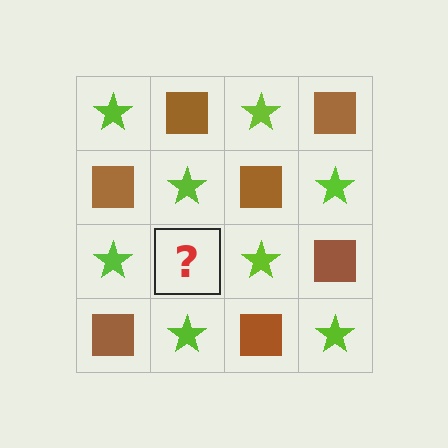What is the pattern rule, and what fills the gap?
The rule is that it alternates lime star and brown square in a checkerboard pattern. The gap should be filled with a brown square.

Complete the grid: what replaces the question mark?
The question mark should be replaced with a brown square.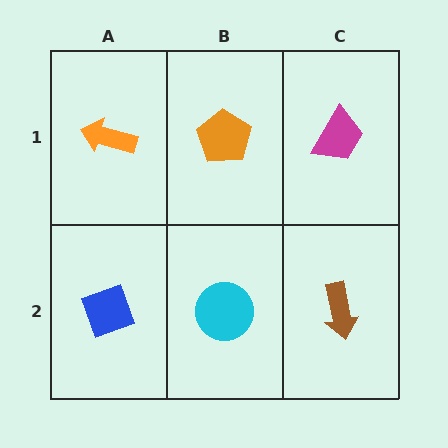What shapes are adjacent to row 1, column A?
A blue diamond (row 2, column A), an orange pentagon (row 1, column B).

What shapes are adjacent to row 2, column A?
An orange arrow (row 1, column A), a cyan circle (row 2, column B).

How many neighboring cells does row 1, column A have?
2.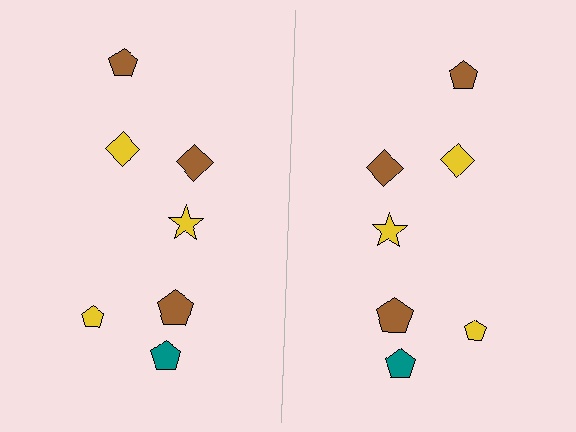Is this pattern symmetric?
Yes, this pattern has bilateral (reflection) symmetry.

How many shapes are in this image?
There are 14 shapes in this image.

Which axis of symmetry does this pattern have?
The pattern has a vertical axis of symmetry running through the center of the image.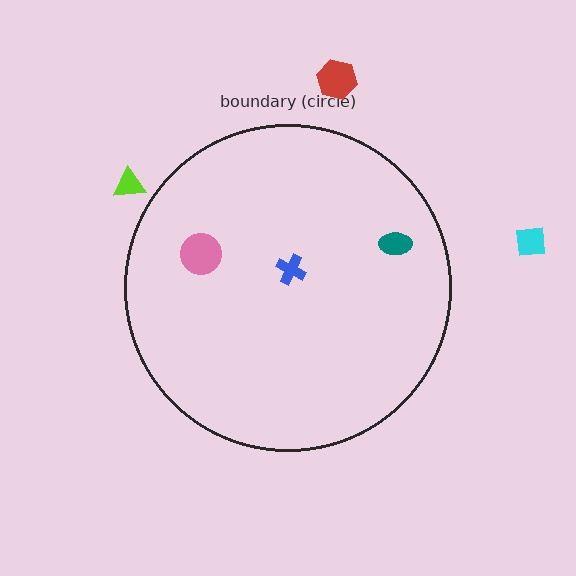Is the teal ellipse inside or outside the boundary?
Inside.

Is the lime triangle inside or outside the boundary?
Outside.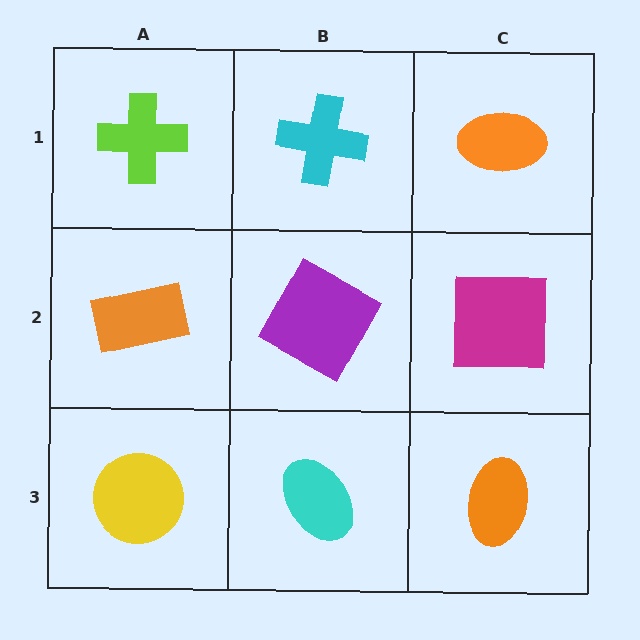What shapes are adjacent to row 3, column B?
A purple square (row 2, column B), a yellow circle (row 3, column A), an orange ellipse (row 3, column C).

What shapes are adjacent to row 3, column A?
An orange rectangle (row 2, column A), a cyan ellipse (row 3, column B).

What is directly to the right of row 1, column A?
A cyan cross.